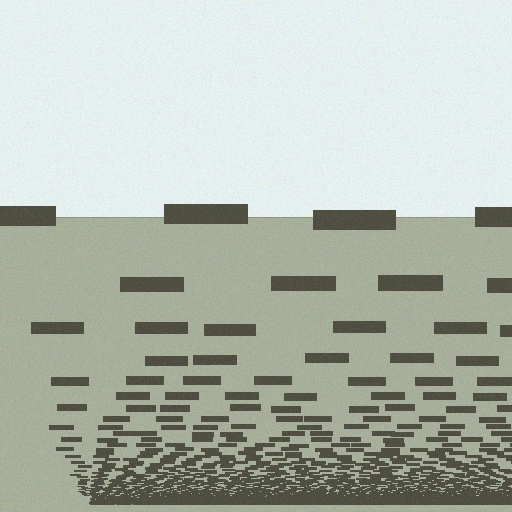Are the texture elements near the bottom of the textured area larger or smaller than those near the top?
Smaller. The gradient is inverted — elements near the bottom are smaller and denser.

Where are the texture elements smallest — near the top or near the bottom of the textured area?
Near the bottom.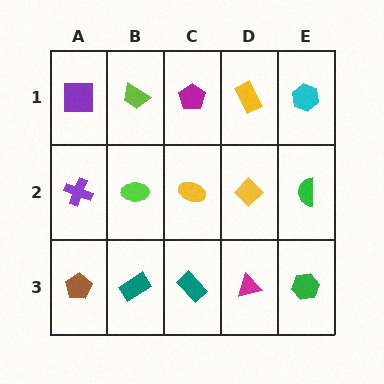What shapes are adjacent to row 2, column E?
A cyan hexagon (row 1, column E), a green hexagon (row 3, column E), a yellow diamond (row 2, column D).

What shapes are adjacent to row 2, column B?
A lime trapezoid (row 1, column B), a teal rectangle (row 3, column B), a purple cross (row 2, column A), a yellow ellipse (row 2, column C).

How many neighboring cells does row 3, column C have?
3.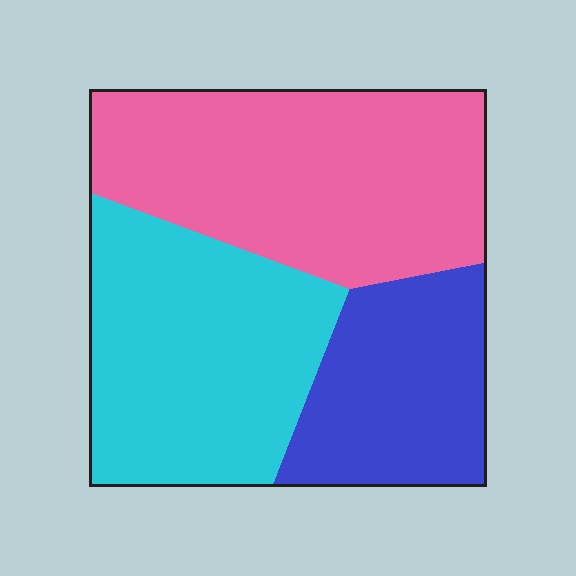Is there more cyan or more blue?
Cyan.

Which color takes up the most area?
Pink, at roughly 40%.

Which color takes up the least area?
Blue, at roughly 25%.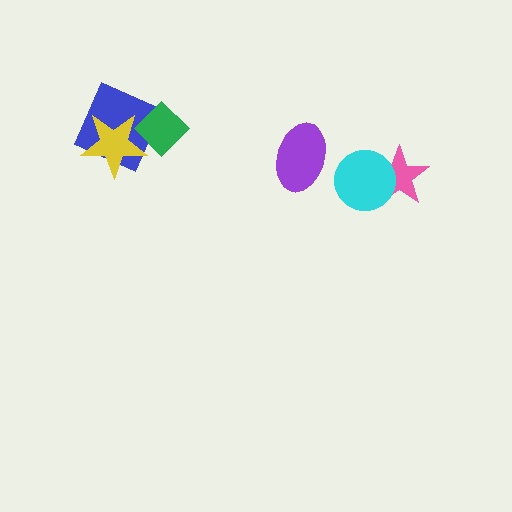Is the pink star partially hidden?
Yes, it is partially covered by another shape.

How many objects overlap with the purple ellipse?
0 objects overlap with the purple ellipse.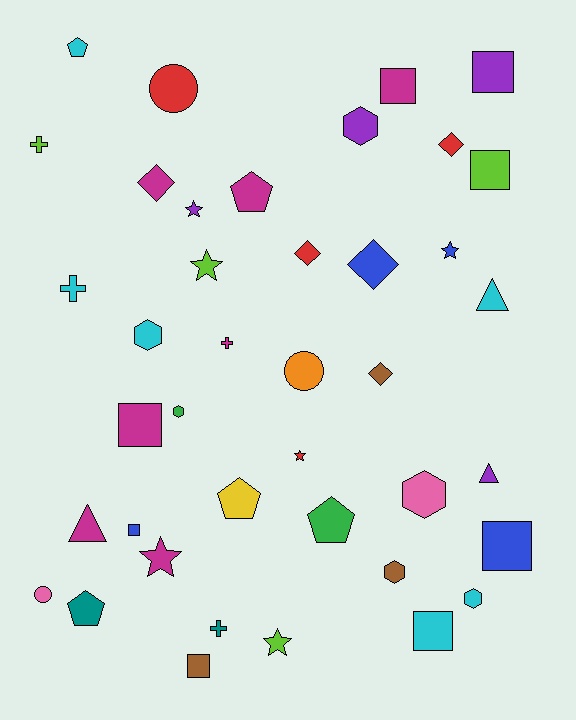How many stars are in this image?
There are 6 stars.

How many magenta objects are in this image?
There are 7 magenta objects.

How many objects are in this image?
There are 40 objects.